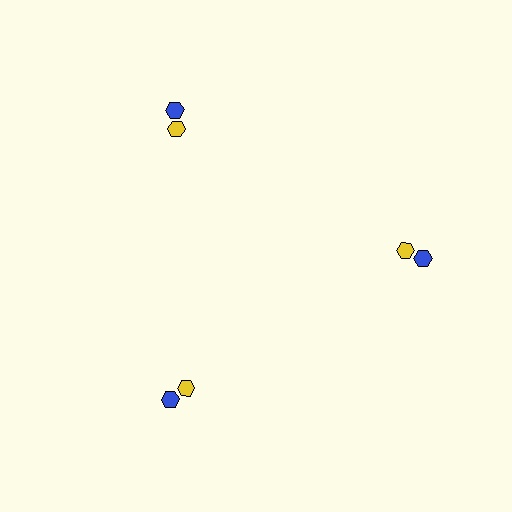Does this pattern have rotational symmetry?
Yes, this pattern has 3-fold rotational symmetry. It looks the same after rotating 120 degrees around the center.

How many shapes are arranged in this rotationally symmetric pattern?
There are 6 shapes, arranged in 3 groups of 2.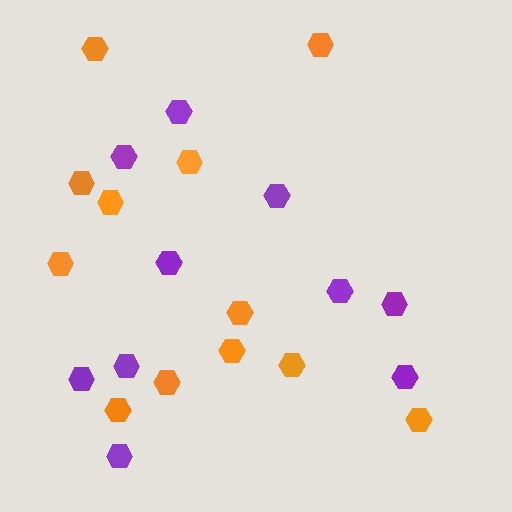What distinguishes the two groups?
There are 2 groups: one group of orange hexagons (12) and one group of purple hexagons (10).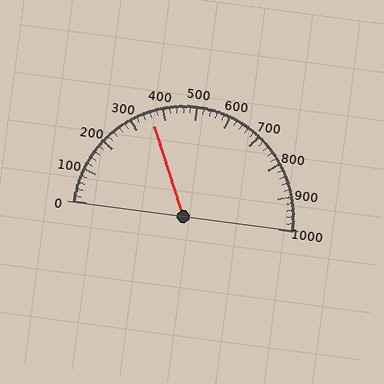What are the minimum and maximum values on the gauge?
The gauge ranges from 0 to 1000.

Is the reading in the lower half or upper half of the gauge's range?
The reading is in the lower half of the range (0 to 1000).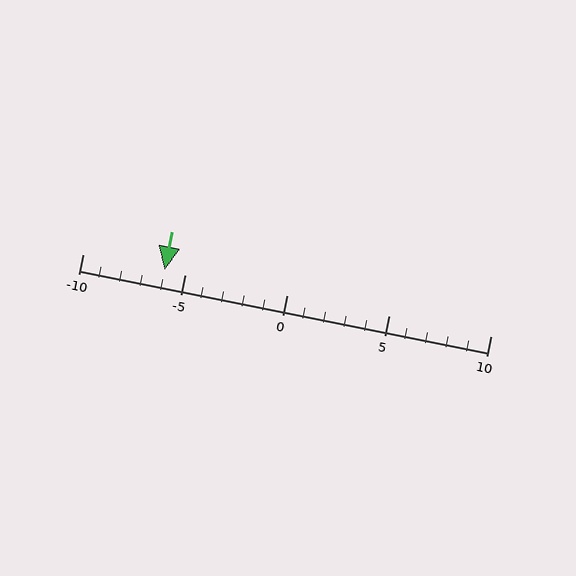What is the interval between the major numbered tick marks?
The major tick marks are spaced 5 units apart.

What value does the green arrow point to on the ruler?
The green arrow points to approximately -6.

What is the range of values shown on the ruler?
The ruler shows values from -10 to 10.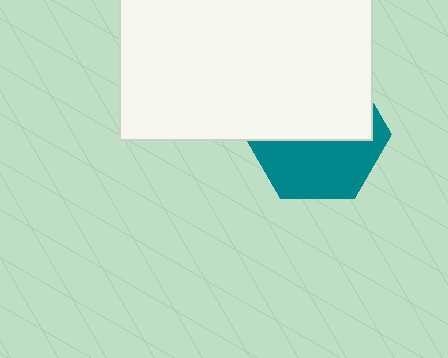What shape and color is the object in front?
The object in front is a white rectangle.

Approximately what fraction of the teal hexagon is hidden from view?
Roughly 54% of the teal hexagon is hidden behind the white rectangle.